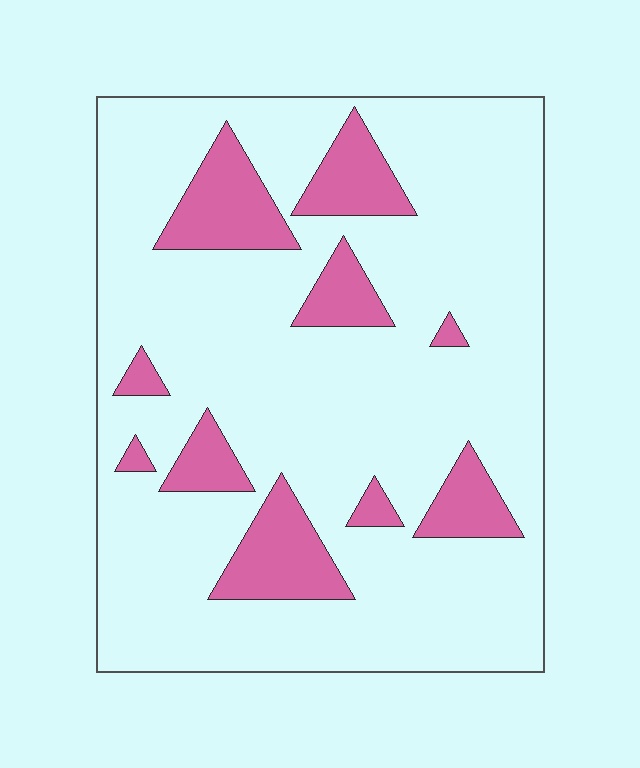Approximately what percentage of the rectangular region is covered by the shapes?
Approximately 20%.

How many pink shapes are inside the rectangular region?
10.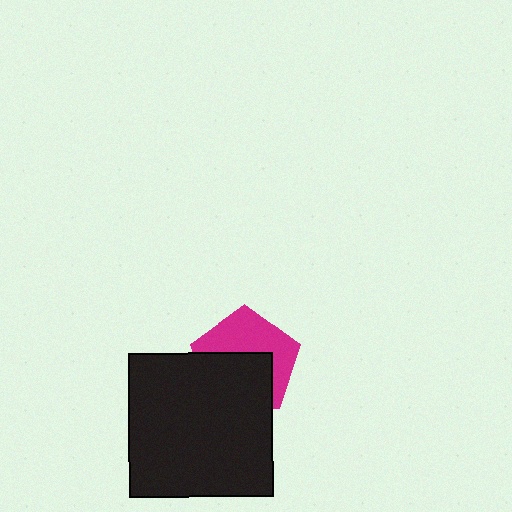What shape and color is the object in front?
The object in front is a black square.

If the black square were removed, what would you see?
You would see the complete magenta pentagon.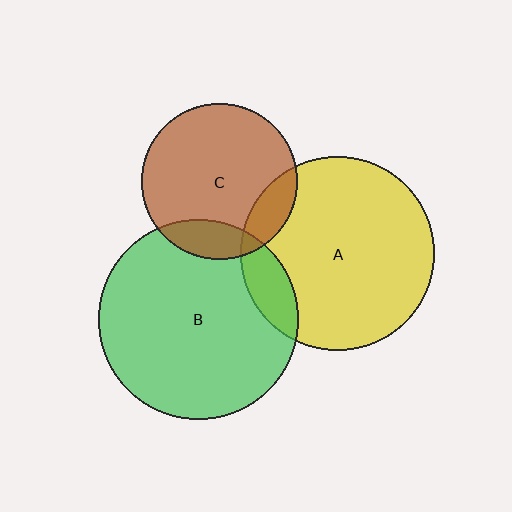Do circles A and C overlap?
Yes.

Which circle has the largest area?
Circle B (green).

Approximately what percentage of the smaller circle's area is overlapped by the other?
Approximately 15%.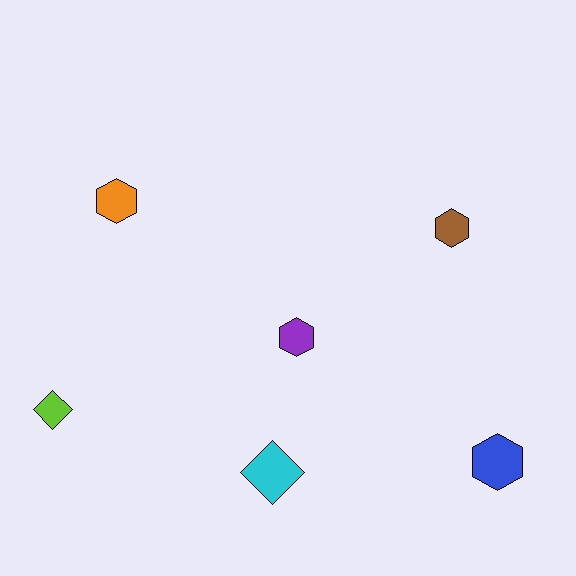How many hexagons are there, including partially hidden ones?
There are 4 hexagons.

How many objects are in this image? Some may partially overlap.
There are 6 objects.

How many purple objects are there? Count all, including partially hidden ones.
There is 1 purple object.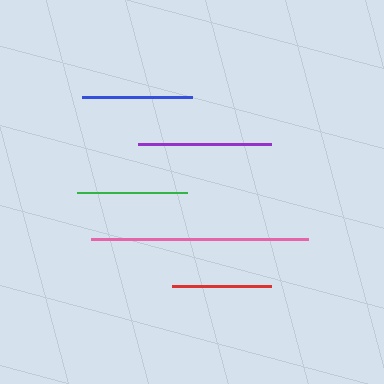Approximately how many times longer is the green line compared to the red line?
The green line is approximately 1.1 times the length of the red line.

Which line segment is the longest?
The pink line is the longest at approximately 217 pixels.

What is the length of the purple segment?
The purple segment is approximately 133 pixels long.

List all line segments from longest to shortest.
From longest to shortest: pink, purple, blue, green, red.